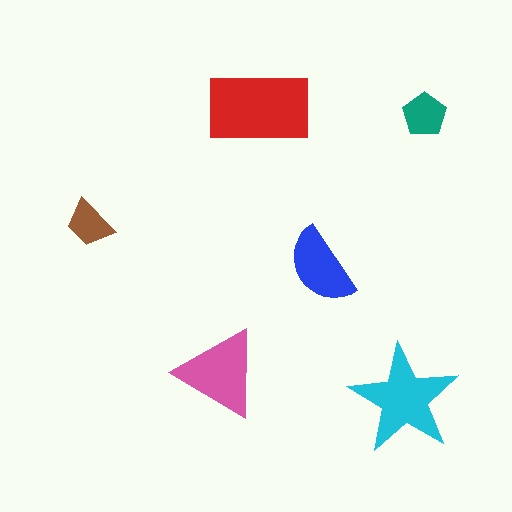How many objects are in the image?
There are 6 objects in the image.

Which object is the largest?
The red rectangle.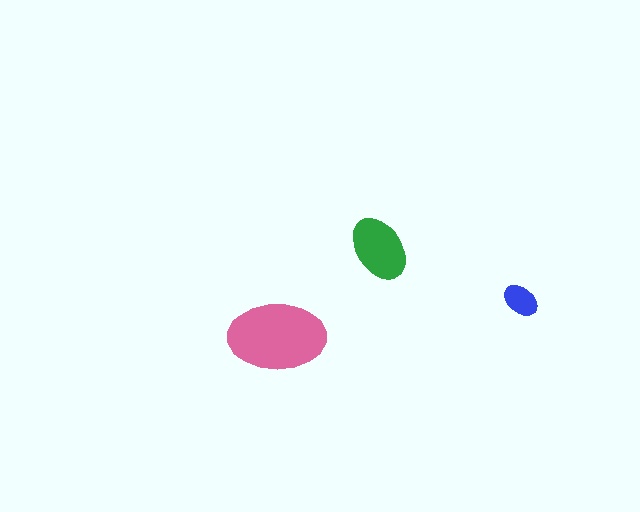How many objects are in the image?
There are 3 objects in the image.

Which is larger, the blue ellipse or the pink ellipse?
The pink one.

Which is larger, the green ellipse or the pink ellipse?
The pink one.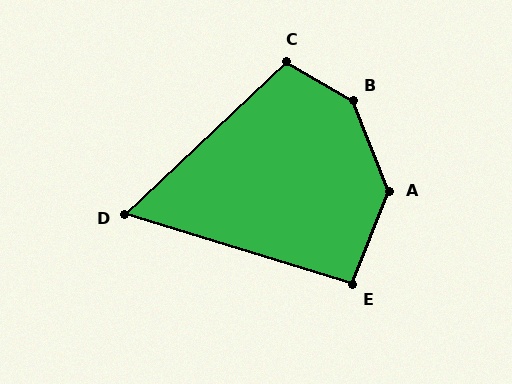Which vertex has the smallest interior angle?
D, at approximately 60 degrees.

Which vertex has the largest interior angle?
B, at approximately 142 degrees.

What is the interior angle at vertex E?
Approximately 95 degrees (approximately right).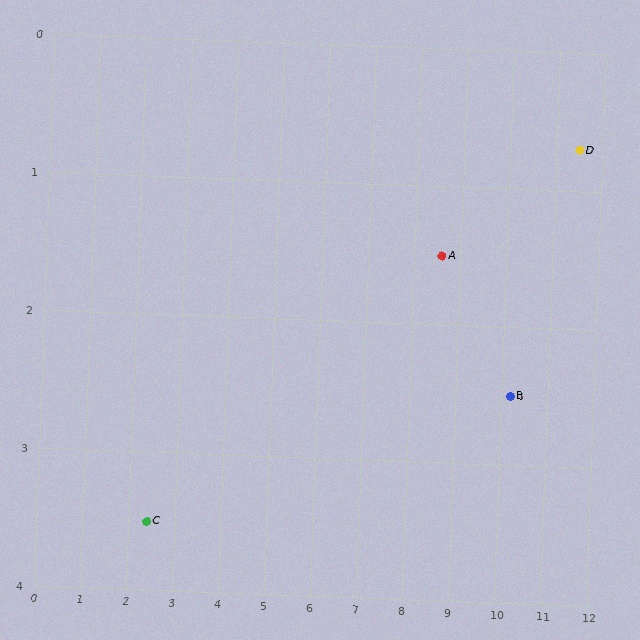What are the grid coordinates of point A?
Point A is at approximately (8.6, 1.5).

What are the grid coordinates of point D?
Point D is at approximately (11.5, 0.7).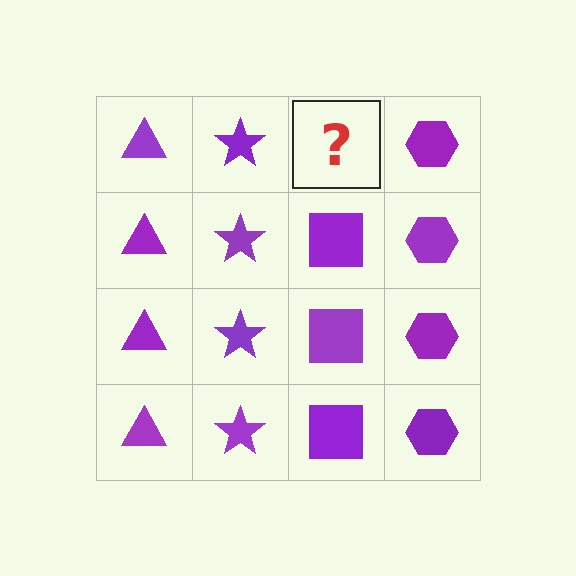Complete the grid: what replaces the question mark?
The question mark should be replaced with a purple square.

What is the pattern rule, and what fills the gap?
The rule is that each column has a consistent shape. The gap should be filled with a purple square.